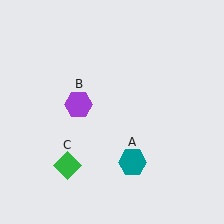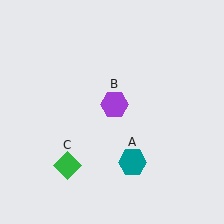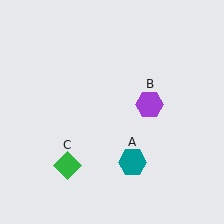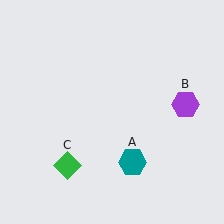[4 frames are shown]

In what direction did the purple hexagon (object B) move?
The purple hexagon (object B) moved right.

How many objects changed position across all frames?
1 object changed position: purple hexagon (object B).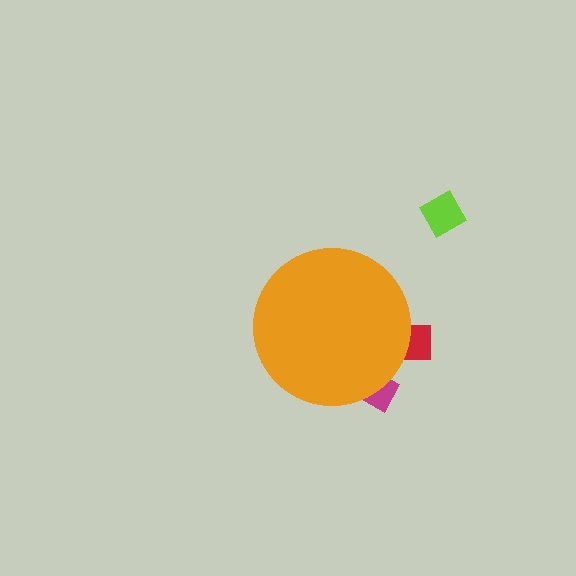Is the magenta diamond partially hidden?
Yes, the magenta diamond is partially hidden behind the orange circle.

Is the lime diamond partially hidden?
No, the lime diamond is fully visible.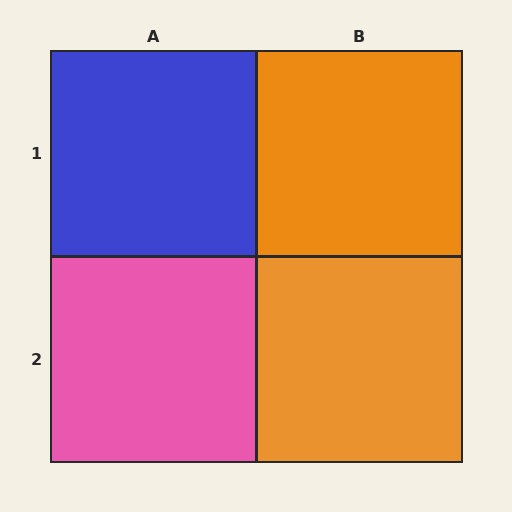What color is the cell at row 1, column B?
Orange.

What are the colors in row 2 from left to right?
Pink, orange.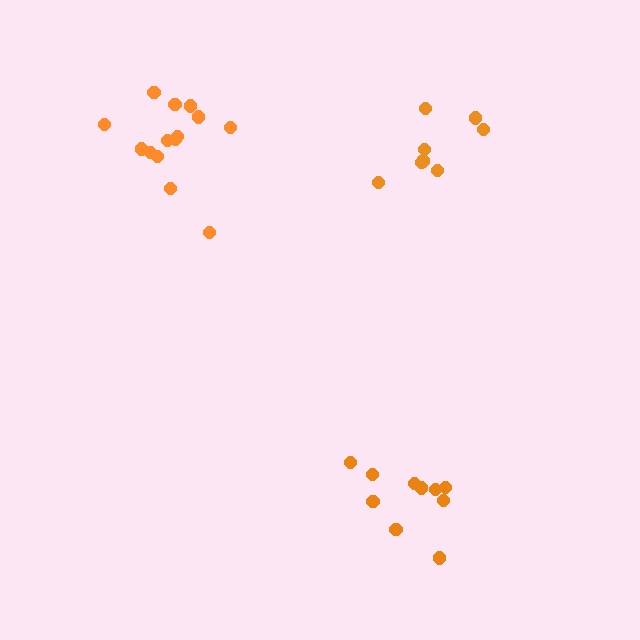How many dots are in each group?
Group 1: 10 dots, Group 2: 14 dots, Group 3: 9 dots (33 total).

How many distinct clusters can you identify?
There are 3 distinct clusters.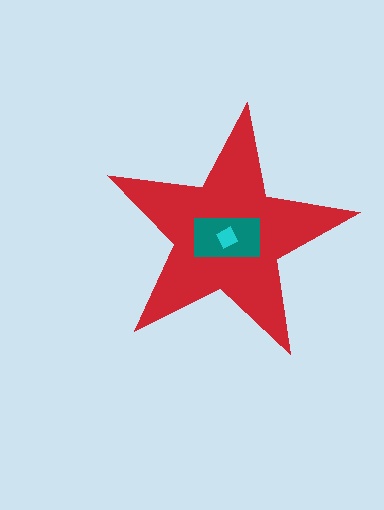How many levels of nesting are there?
3.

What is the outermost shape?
The red star.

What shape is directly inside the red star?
The teal rectangle.